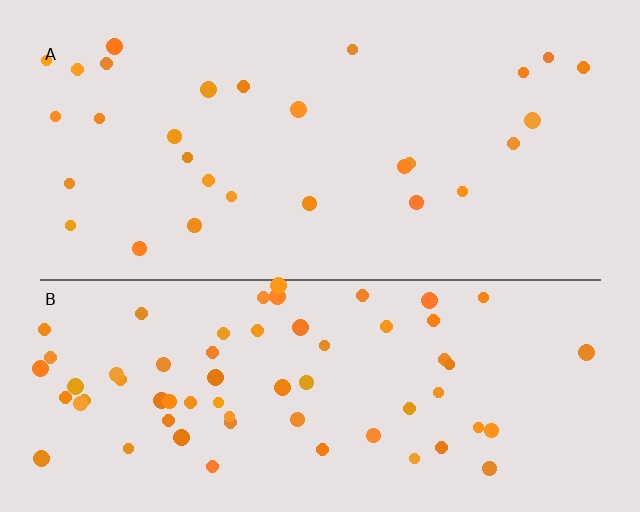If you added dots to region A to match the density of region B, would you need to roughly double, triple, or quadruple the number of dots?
Approximately double.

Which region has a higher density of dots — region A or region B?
B (the bottom).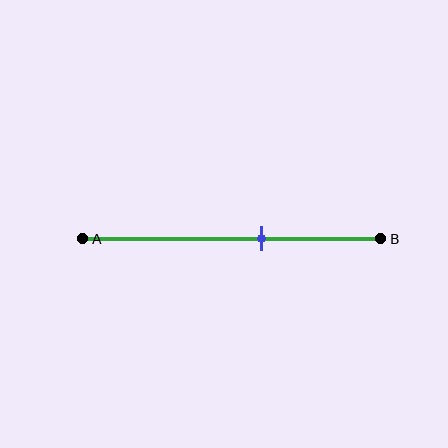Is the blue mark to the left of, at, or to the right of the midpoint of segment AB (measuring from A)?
The blue mark is to the right of the midpoint of segment AB.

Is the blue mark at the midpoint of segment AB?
No, the mark is at about 60% from A, not at the 50% midpoint.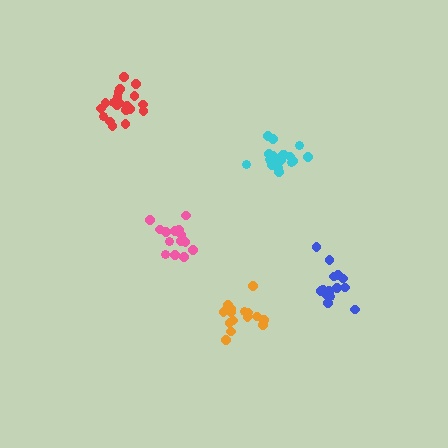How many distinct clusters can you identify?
There are 5 distinct clusters.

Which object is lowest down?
The orange cluster is bottommost.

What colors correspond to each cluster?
The clusters are colored: pink, cyan, blue, orange, red.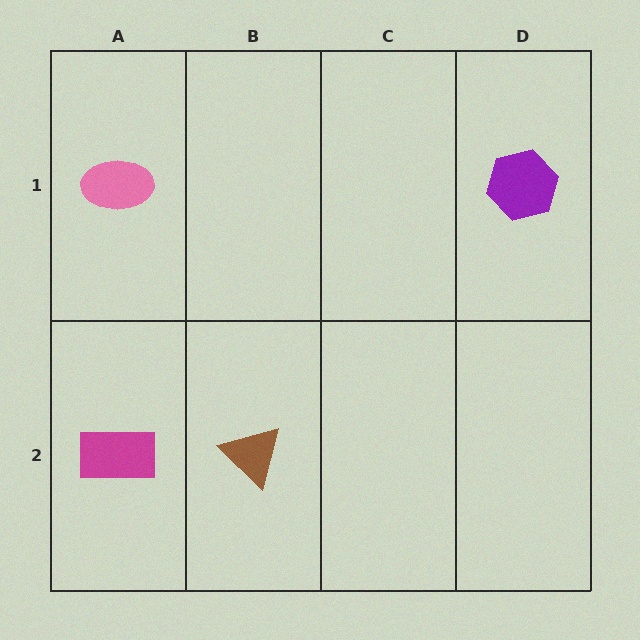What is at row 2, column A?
A magenta rectangle.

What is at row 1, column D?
A purple hexagon.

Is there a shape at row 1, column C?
No, that cell is empty.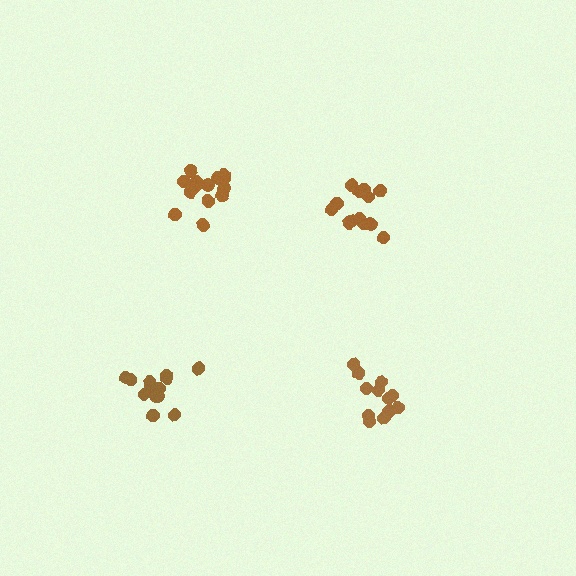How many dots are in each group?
Group 1: 14 dots, Group 2: 14 dots, Group 3: 12 dots, Group 4: 13 dots (53 total).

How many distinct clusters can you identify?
There are 4 distinct clusters.